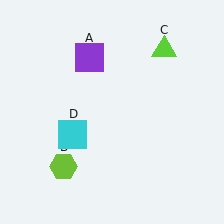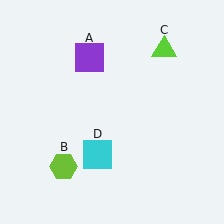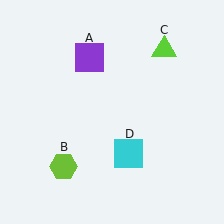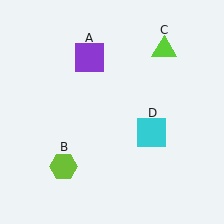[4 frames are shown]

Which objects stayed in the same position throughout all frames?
Purple square (object A) and lime hexagon (object B) and lime triangle (object C) remained stationary.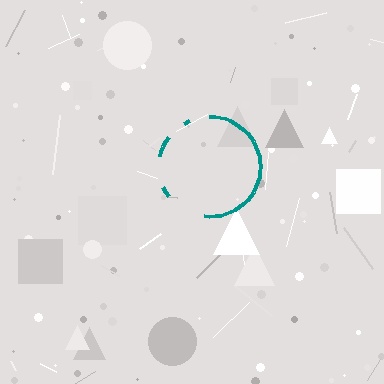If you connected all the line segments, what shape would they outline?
They would outline a circle.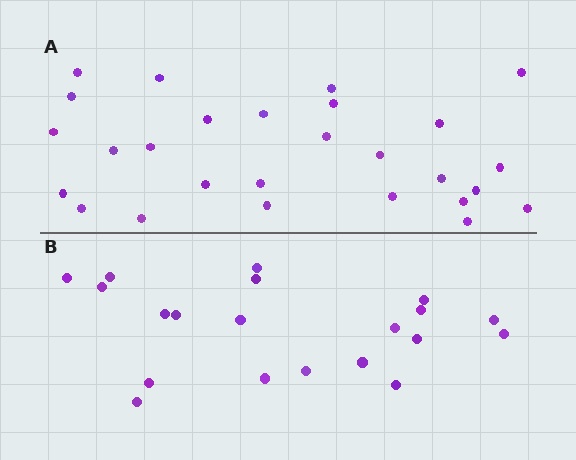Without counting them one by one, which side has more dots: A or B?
Region A (the top region) has more dots.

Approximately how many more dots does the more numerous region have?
Region A has roughly 8 or so more dots than region B.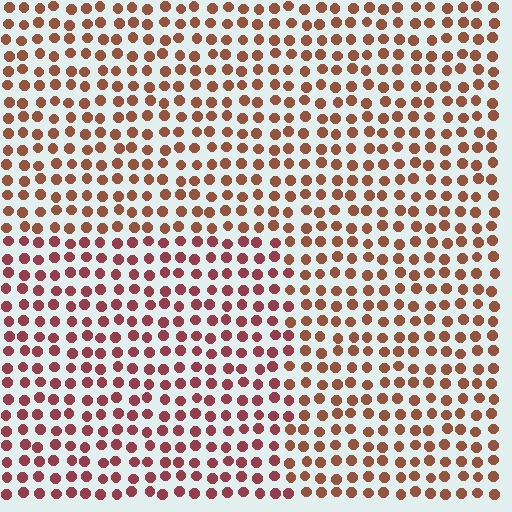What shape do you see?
I see a rectangle.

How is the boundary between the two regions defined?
The boundary is defined purely by a slight shift in hue (about 26 degrees). Spacing, size, and orientation are identical on both sides.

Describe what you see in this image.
The image is filled with small brown elements in a uniform arrangement. A rectangle-shaped region is visible where the elements are tinted to a slightly different hue, forming a subtle color boundary.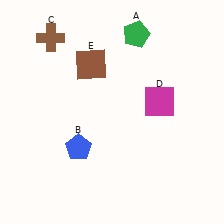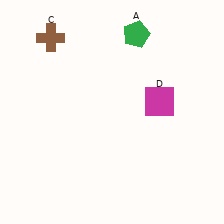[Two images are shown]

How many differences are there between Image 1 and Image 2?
There are 2 differences between the two images.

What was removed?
The blue pentagon (B), the brown square (E) were removed in Image 2.